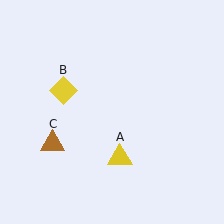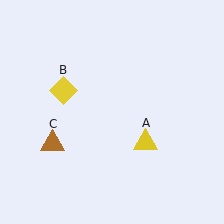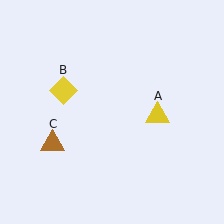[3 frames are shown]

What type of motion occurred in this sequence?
The yellow triangle (object A) rotated counterclockwise around the center of the scene.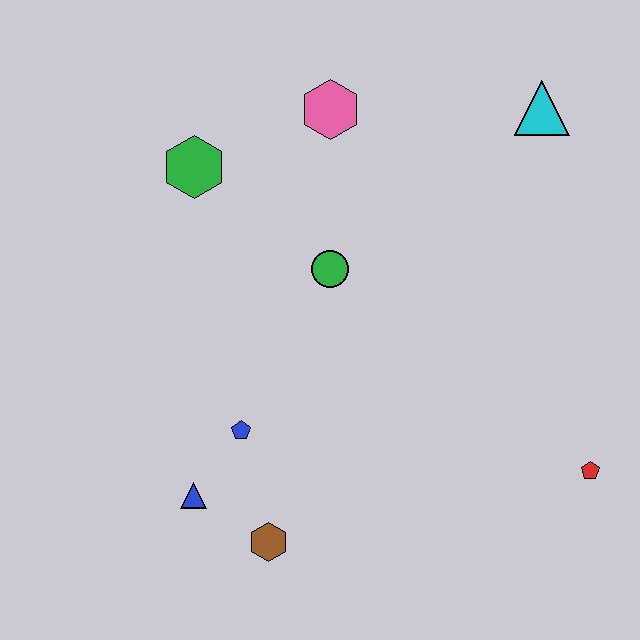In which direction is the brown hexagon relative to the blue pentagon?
The brown hexagon is below the blue pentagon.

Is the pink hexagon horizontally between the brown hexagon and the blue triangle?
No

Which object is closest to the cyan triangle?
The pink hexagon is closest to the cyan triangle.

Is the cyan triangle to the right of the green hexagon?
Yes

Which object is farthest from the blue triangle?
The cyan triangle is farthest from the blue triangle.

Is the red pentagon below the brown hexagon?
No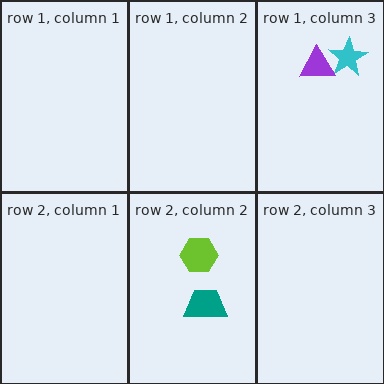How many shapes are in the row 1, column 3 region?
2.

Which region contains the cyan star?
The row 1, column 3 region.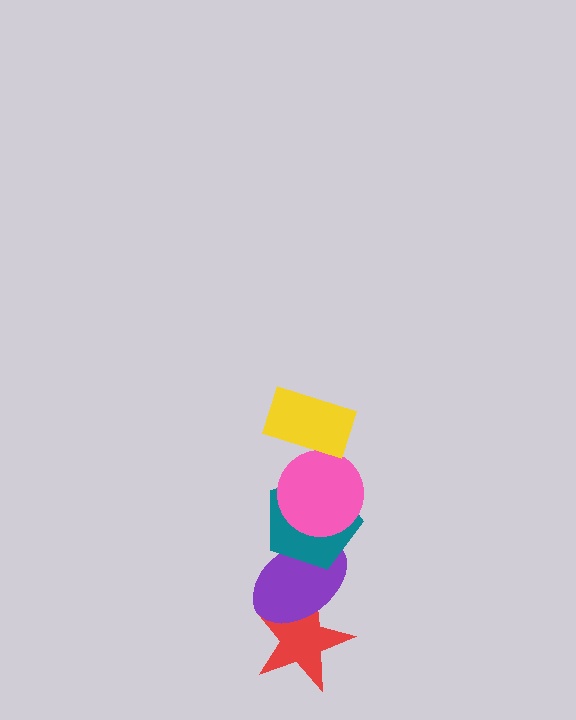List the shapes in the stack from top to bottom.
From top to bottom: the yellow rectangle, the pink circle, the teal pentagon, the purple ellipse, the red star.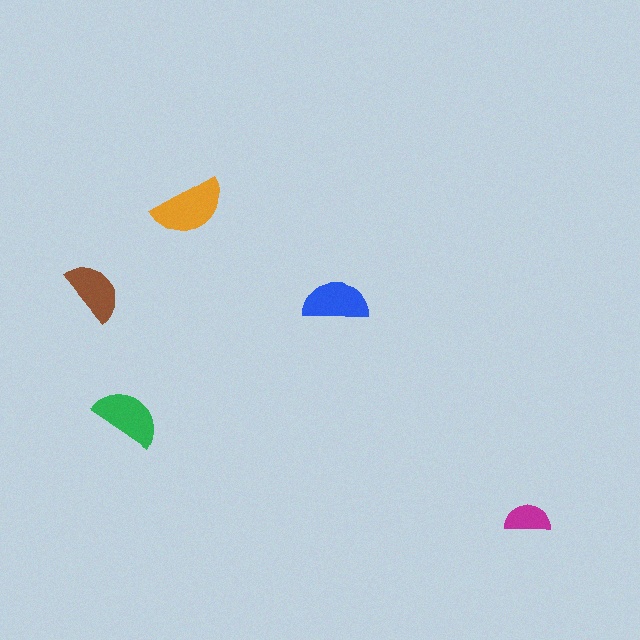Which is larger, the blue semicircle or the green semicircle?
The green one.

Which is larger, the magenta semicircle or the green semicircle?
The green one.